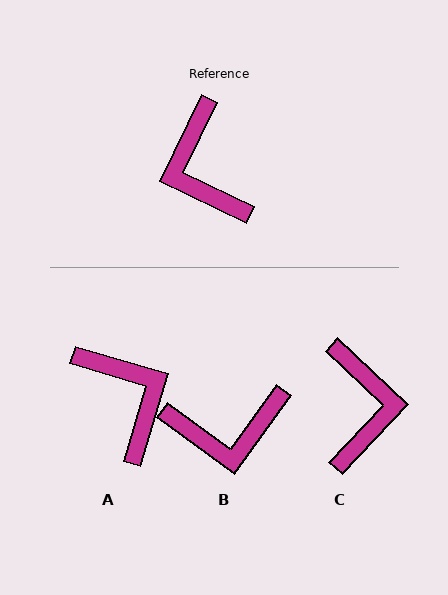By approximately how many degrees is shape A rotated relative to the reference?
Approximately 171 degrees clockwise.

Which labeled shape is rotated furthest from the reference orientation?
A, about 171 degrees away.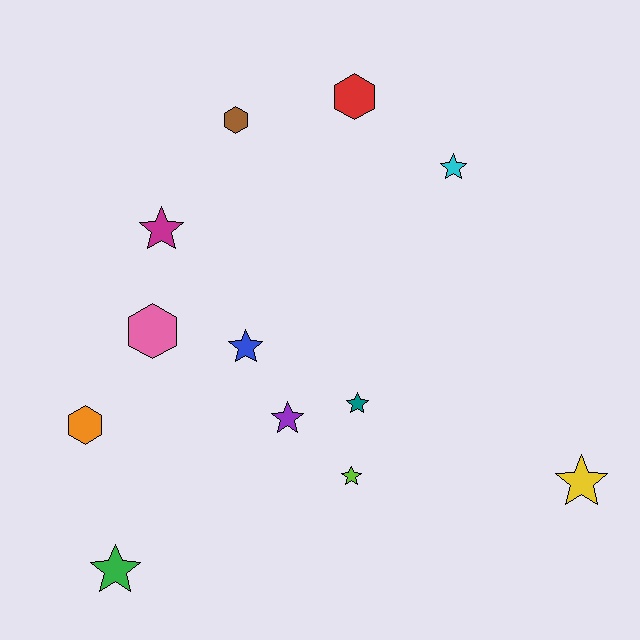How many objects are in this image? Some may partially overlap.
There are 12 objects.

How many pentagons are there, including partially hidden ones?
There are no pentagons.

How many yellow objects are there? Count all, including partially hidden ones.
There is 1 yellow object.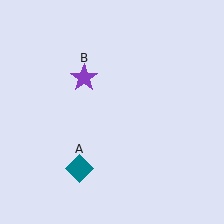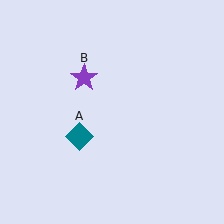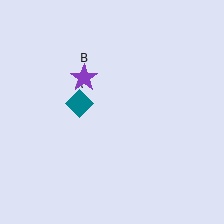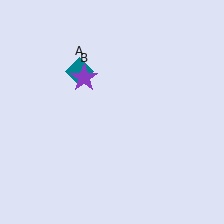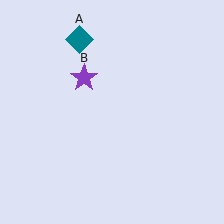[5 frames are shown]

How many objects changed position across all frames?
1 object changed position: teal diamond (object A).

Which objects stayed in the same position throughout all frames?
Purple star (object B) remained stationary.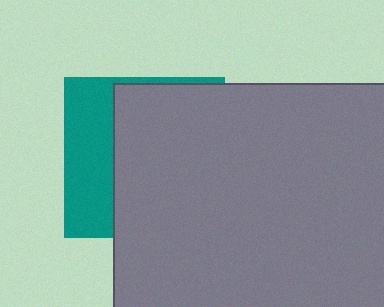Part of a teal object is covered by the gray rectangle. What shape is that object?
It is a square.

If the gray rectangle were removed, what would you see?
You would see the complete teal square.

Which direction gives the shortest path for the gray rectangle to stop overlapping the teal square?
Moving right gives the shortest separation.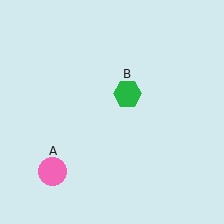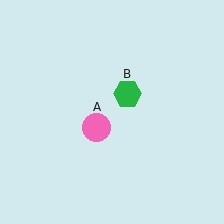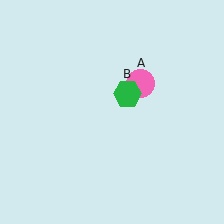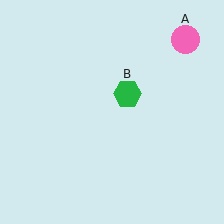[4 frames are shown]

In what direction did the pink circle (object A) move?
The pink circle (object A) moved up and to the right.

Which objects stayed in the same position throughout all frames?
Green hexagon (object B) remained stationary.